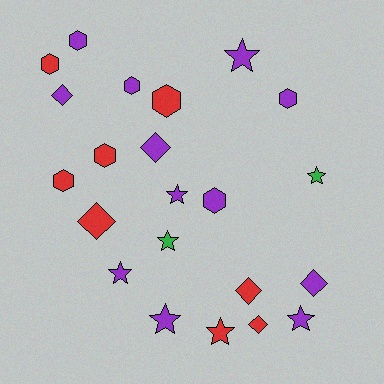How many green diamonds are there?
There are no green diamonds.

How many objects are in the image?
There are 22 objects.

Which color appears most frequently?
Purple, with 12 objects.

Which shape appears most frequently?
Star, with 8 objects.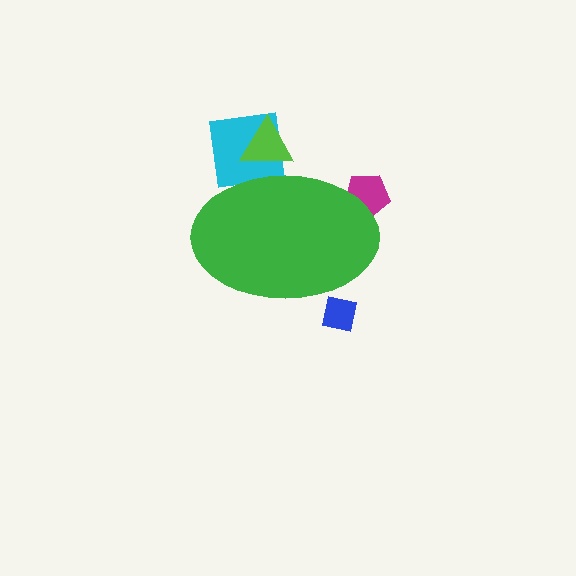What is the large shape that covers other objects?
A green ellipse.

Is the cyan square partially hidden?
Yes, the cyan square is partially hidden behind the green ellipse.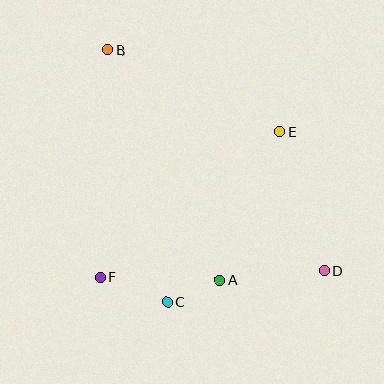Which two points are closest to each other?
Points A and C are closest to each other.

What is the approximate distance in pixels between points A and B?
The distance between A and B is approximately 256 pixels.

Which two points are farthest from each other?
Points B and D are farthest from each other.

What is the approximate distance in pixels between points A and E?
The distance between A and E is approximately 160 pixels.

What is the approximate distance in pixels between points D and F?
The distance between D and F is approximately 225 pixels.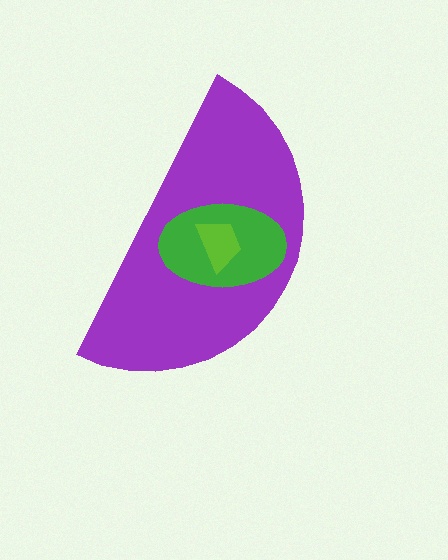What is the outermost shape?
The purple semicircle.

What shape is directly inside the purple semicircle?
The green ellipse.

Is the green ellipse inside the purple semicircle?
Yes.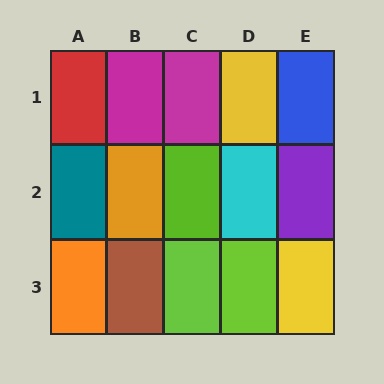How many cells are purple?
1 cell is purple.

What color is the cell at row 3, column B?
Brown.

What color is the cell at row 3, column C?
Lime.